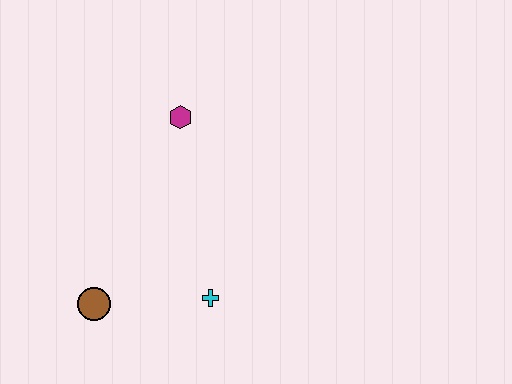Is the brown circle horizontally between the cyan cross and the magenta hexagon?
No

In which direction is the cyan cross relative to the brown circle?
The cyan cross is to the right of the brown circle.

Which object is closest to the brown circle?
The cyan cross is closest to the brown circle.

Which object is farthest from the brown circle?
The magenta hexagon is farthest from the brown circle.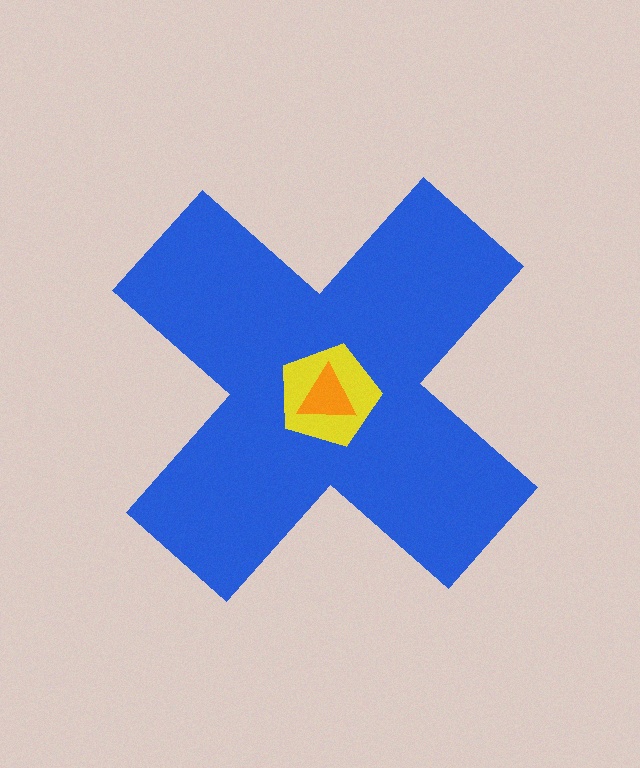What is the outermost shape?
The blue cross.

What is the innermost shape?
The orange triangle.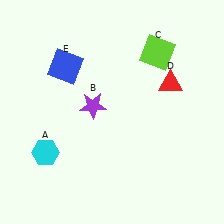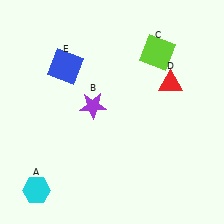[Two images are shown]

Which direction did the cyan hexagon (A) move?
The cyan hexagon (A) moved down.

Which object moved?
The cyan hexagon (A) moved down.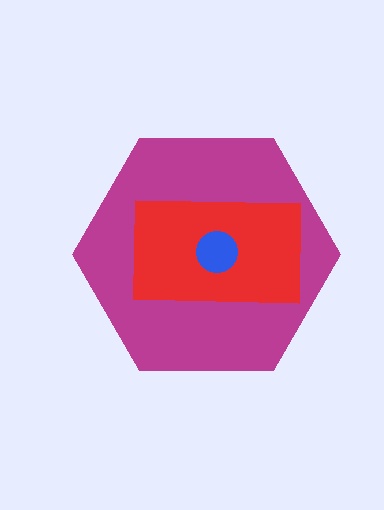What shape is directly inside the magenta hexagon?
The red rectangle.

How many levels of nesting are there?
3.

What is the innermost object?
The blue circle.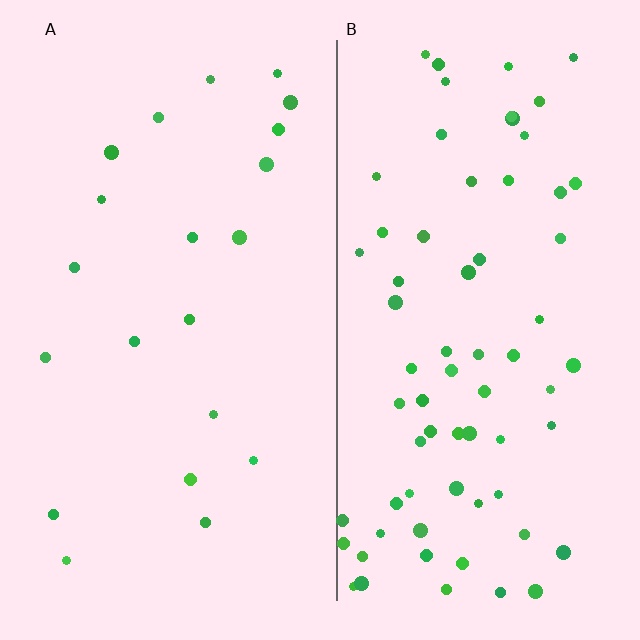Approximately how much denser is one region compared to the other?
Approximately 3.3× — region B over region A.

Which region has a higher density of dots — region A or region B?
B (the right).